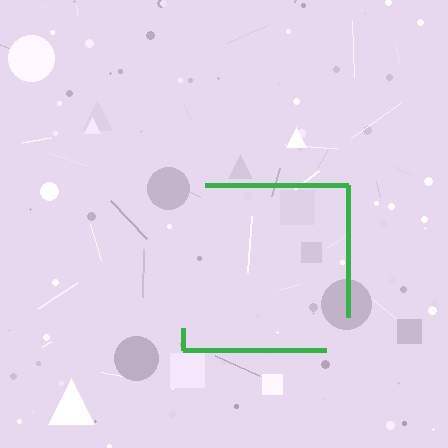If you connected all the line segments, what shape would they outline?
They would outline a square.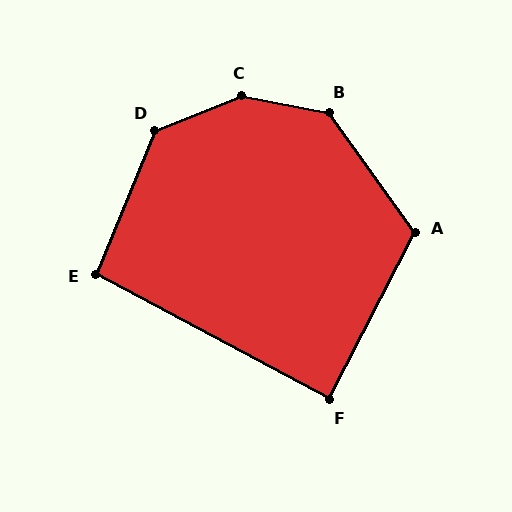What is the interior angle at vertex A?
Approximately 117 degrees (obtuse).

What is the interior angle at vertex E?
Approximately 96 degrees (obtuse).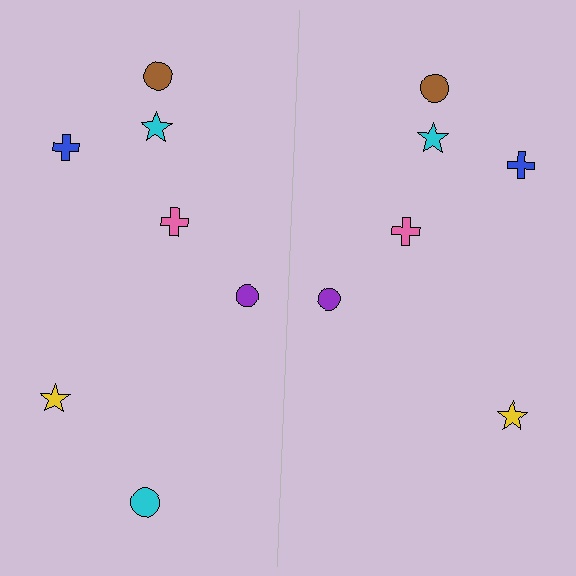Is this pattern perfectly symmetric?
No, the pattern is not perfectly symmetric. A cyan circle is missing from the right side.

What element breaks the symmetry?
A cyan circle is missing from the right side.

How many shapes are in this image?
There are 13 shapes in this image.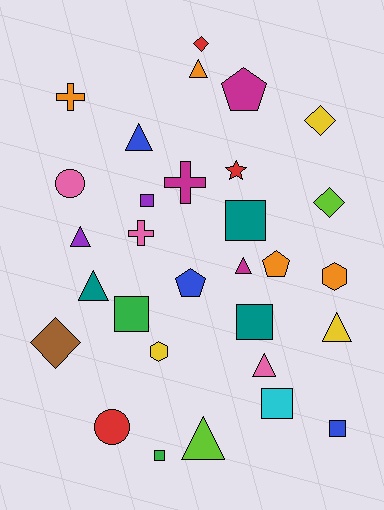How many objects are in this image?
There are 30 objects.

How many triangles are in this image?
There are 8 triangles.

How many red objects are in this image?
There are 3 red objects.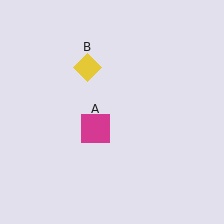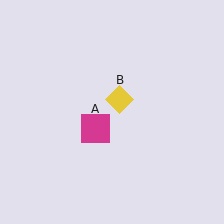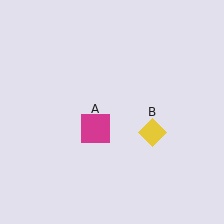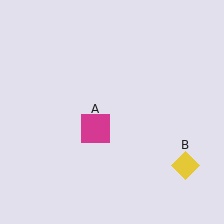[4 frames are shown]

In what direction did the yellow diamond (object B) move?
The yellow diamond (object B) moved down and to the right.